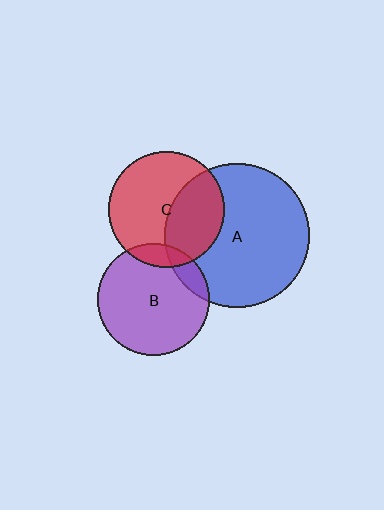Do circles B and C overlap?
Yes.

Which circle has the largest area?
Circle A (blue).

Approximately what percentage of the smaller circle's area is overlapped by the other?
Approximately 10%.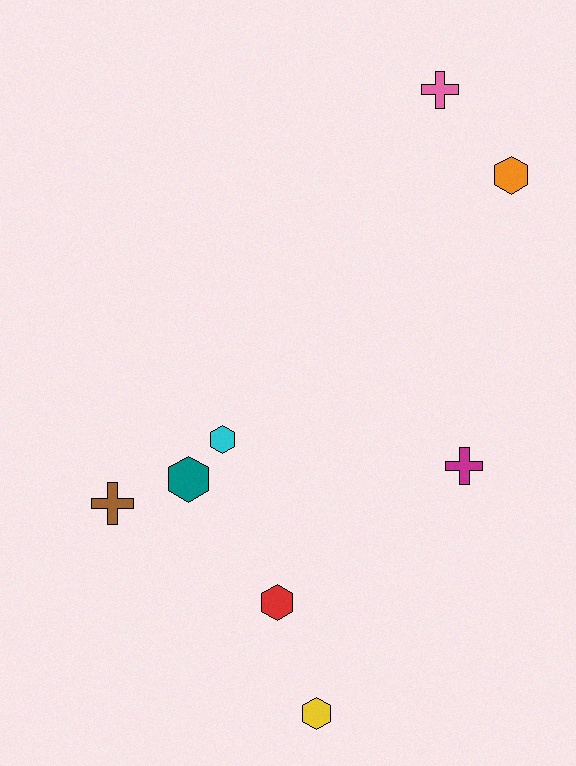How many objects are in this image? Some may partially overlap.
There are 8 objects.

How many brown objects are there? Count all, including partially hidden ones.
There is 1 brown object.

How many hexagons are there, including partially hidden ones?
There are 5 hexagons.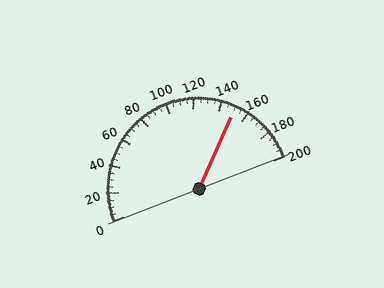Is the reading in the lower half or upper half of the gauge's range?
The reading is in the upper half of the range (0 to 200).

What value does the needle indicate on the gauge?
The needle indicates approximately 150.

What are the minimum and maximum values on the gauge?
The gauge ranges from 0 to 200.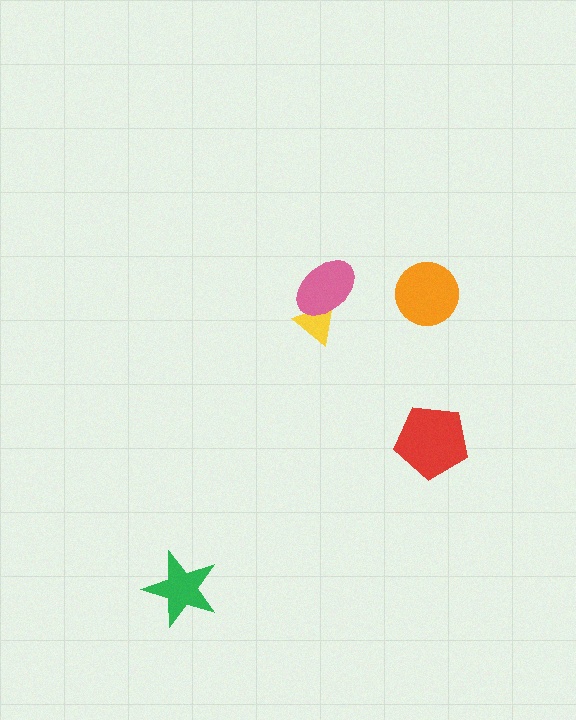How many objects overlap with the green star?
0 objects overlap with the green star.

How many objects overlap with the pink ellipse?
1 object overlaps with the pink ellipse.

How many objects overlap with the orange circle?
0 objects overlap with the orange circle.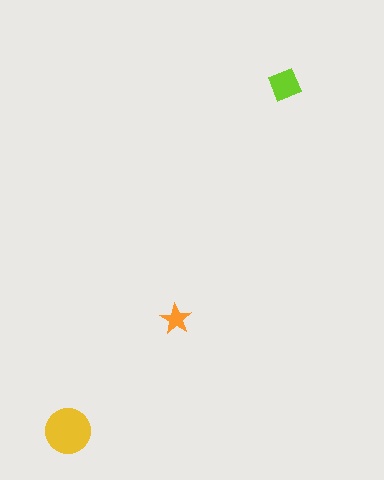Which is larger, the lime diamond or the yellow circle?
The yellow circle.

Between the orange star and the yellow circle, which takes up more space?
The yellow circle.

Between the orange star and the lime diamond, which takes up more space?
The lime diamond.